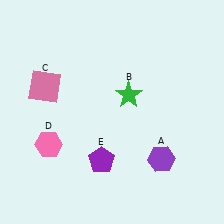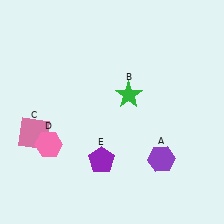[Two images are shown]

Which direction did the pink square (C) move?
The pink square (C) moved down.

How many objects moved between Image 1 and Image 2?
1 object moved between the two images.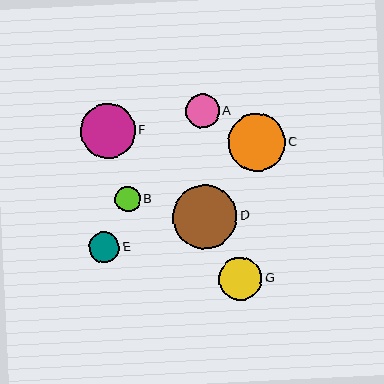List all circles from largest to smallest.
From largest to smallest: D, C, F, G, A, E, B.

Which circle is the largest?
Circle D is the largest with a size of approximately 65 pixels.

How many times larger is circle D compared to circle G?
Circle D is approximately 1.5 times the size of circle G.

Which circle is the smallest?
Circle B is the smallest with a size of approximately 26 pixels.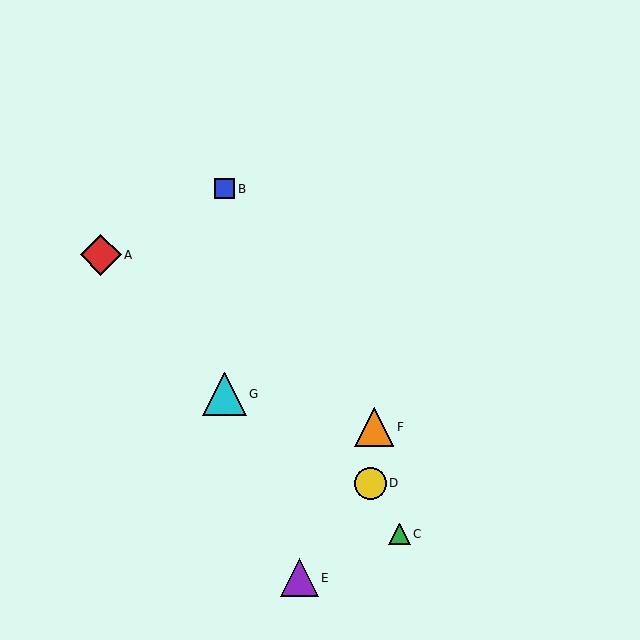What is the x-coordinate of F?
Object F is at x≈374.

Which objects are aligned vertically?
Objects B, G are aligned vertically.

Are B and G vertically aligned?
Yes, both are at x≈225.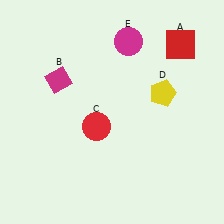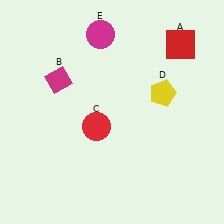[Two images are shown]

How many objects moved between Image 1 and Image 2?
1 object moved between the two images.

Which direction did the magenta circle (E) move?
The magenta circle (E) moved left.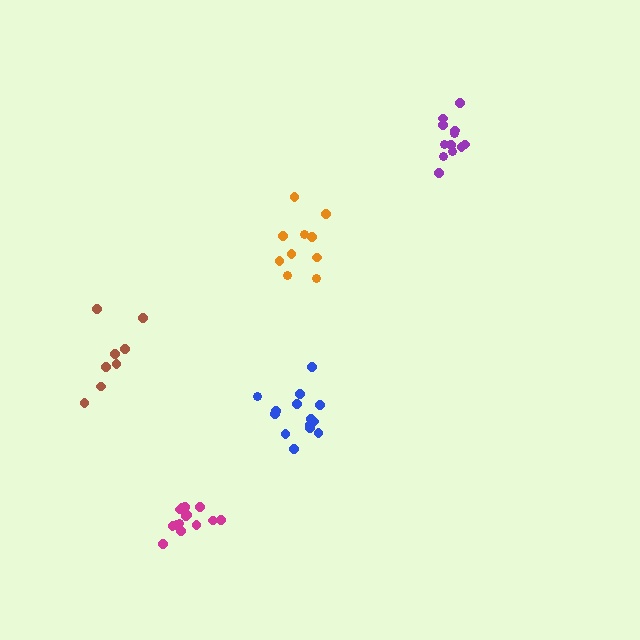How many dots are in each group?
Group 1: 14 dots, Group 2: 14 dots, Group 3: 8 dots, Group 4: 10 dots, Group 5: 12 dots (58 total).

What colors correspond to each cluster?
The clusters are colored: blue, magenta, brown, orange, purple.